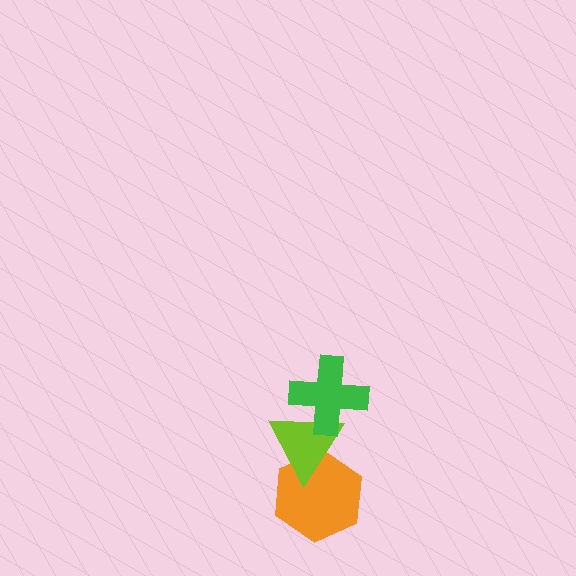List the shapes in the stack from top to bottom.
From top to bottom: the green cross, the lime triangle, the orange hexagon.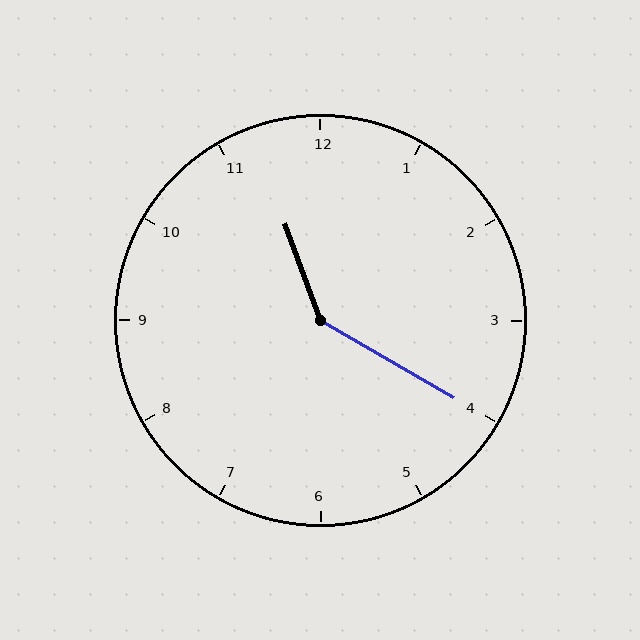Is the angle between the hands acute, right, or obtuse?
It is obtuse.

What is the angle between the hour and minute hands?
Approximately 140 degrees.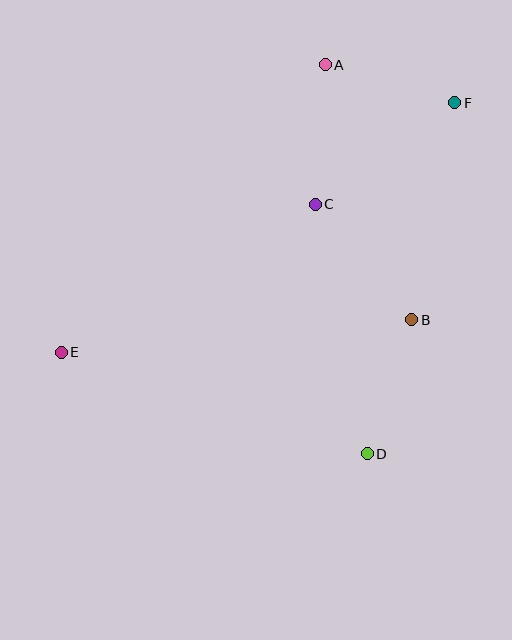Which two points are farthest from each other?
Points E and F are farthest from each other.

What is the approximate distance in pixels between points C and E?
The distance between C and E is approximately 294 pixels.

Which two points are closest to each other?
Points A and F are closest to each other.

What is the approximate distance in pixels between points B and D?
The distance between B and D is approximately 141 pixels.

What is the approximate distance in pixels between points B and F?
The distance between B and F is approximately 222 pixels.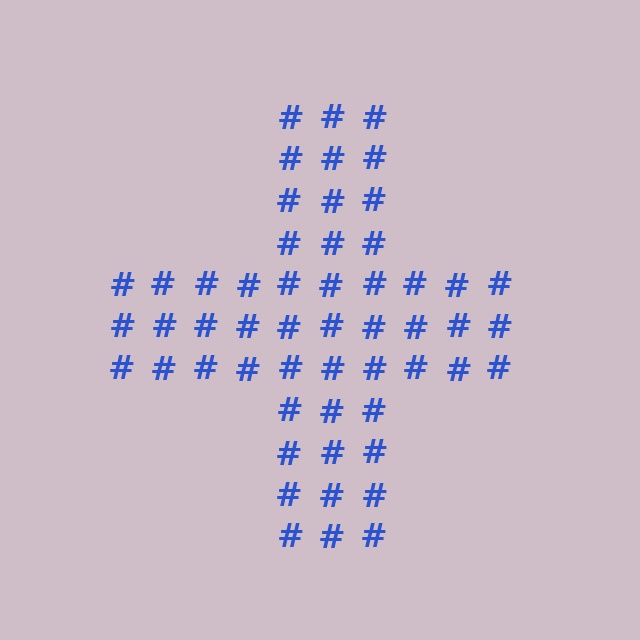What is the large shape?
The large shape is a cross.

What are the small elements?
The small elements are hash symbols.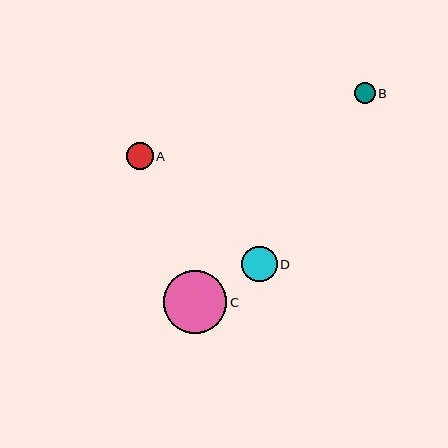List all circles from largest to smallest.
From largest to smallest: C, D, A, B.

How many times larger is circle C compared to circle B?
Circle C is approximately 3.0 times the size of circle B.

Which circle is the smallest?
Circle B is the smallest with a size of approximately 21 pixels.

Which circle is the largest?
Circle C is the largest with a size of approximately 63 pixels.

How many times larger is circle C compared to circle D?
Circle C is approximately 1.8 times the size of circle D.